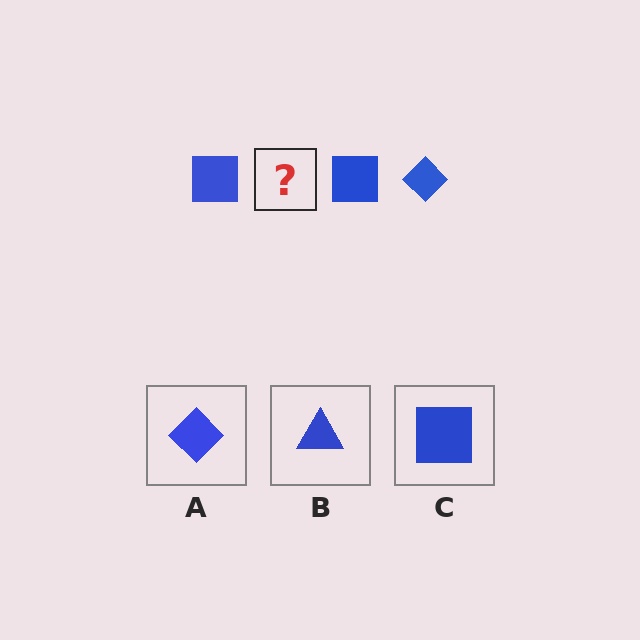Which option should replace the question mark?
Option A.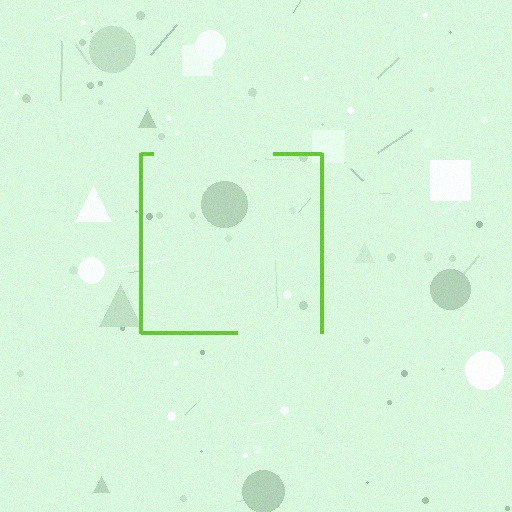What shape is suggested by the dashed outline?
The dashed outline suggests a square.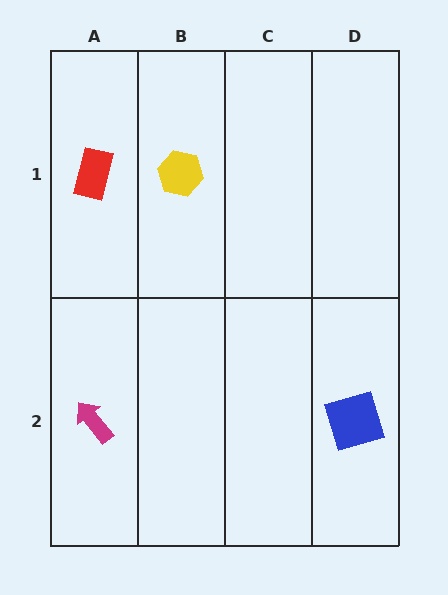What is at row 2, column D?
A blue square.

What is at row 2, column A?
A magenta arrow.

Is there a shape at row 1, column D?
No, that cell is empty.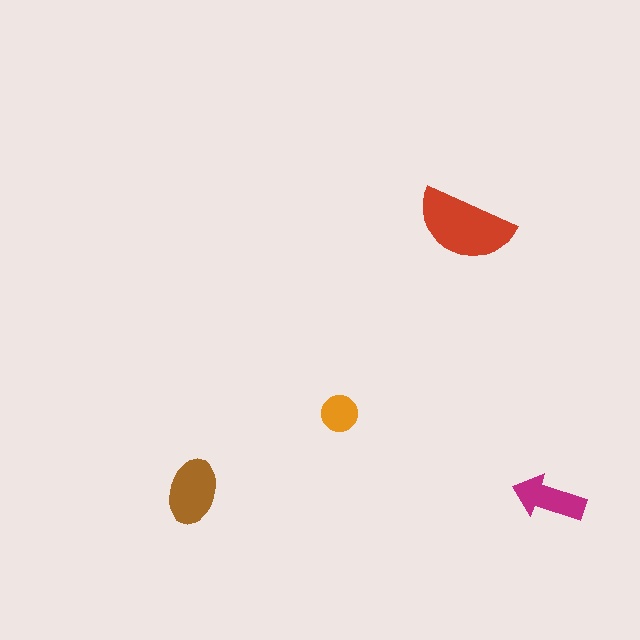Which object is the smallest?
The orange circle.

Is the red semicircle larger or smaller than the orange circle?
Larger.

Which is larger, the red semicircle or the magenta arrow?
The red semicircle.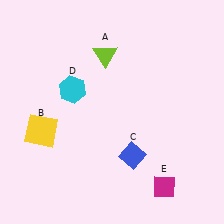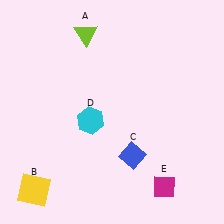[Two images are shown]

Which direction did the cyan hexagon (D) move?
The cyan hexagon (D) moved down.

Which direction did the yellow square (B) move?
The yellow square (B) moved down.